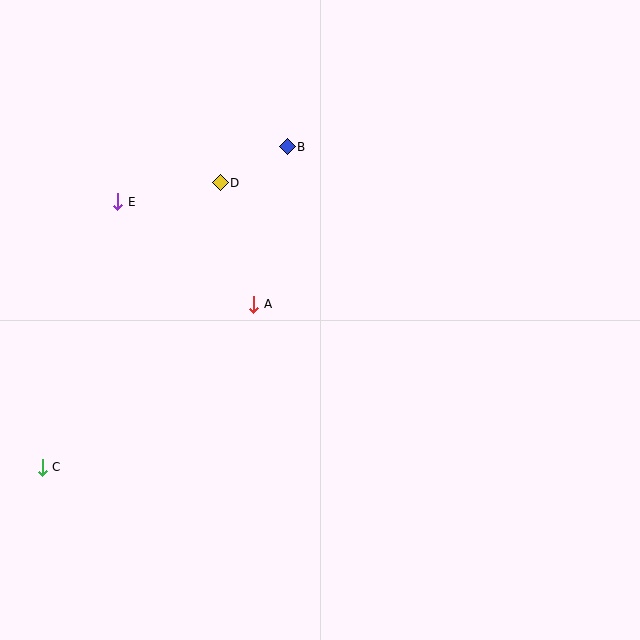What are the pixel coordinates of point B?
Point B is at (287, 147).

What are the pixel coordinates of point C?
Point C is at (42, 467).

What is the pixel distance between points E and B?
The distance between E and B is 178 pixels.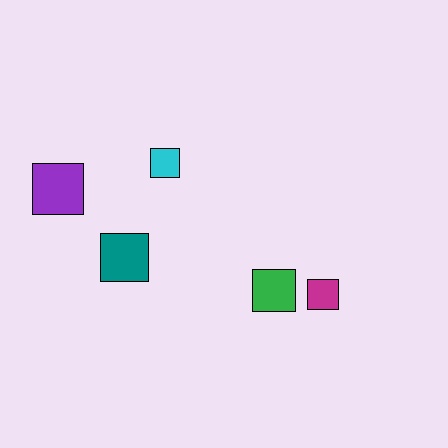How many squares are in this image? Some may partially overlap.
There are 5 squares.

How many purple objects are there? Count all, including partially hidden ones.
There is 1 purple object.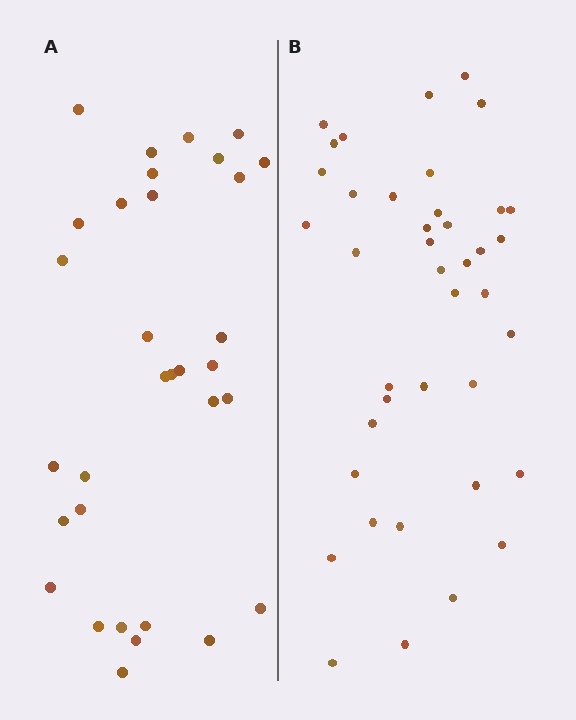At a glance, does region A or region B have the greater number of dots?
Region B (the right region) has more dots.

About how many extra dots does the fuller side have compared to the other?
Region B has roughly 8 or so more dots than region A.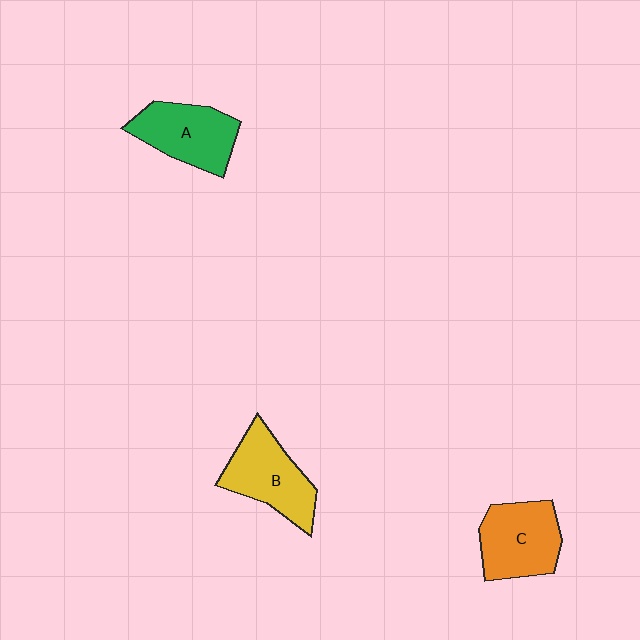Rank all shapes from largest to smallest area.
From largest to smallest: C (orange), B (yellow), A (green).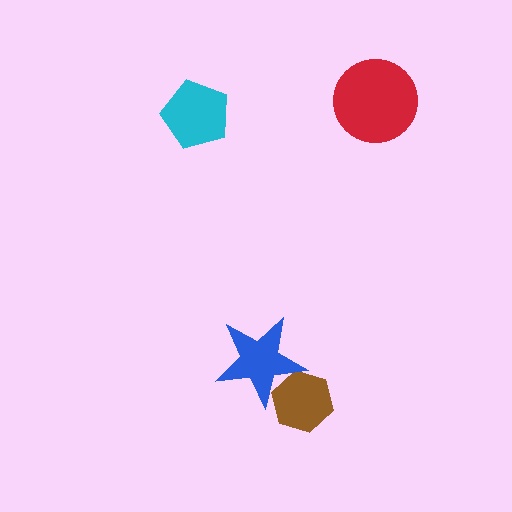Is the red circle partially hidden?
No, no other shape covers it.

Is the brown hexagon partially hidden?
Yes, it is partially covered by another shape.